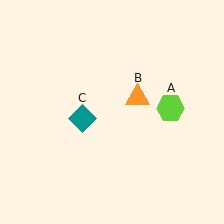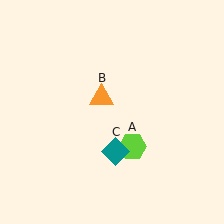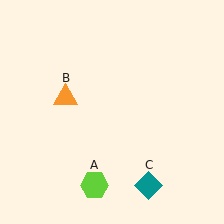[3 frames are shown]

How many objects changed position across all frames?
3 objects changed position: lime hexagon (object A), orange triangle (object B), teal diamond (object C).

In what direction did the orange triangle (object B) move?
The orange triangle (object B) moved left.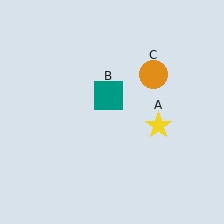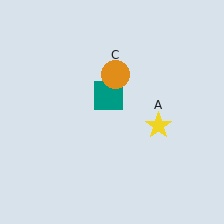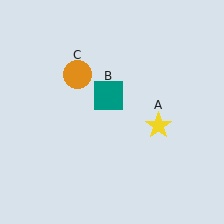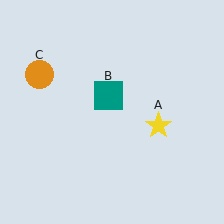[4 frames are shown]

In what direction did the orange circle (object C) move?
The orange circle (object C) moved left.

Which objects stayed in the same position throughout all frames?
Yellow star (object A) and teal square (object B) remained stationary.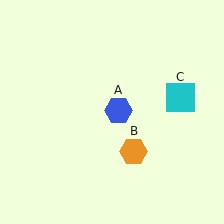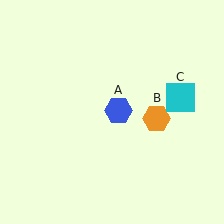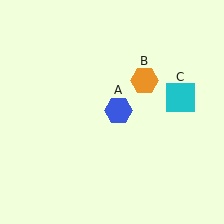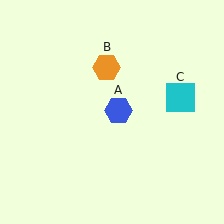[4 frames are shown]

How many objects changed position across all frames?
1 object changed position: orange hexagon (object B).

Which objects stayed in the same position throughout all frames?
Blue hexagon (object A) and cyan square (object C) remained stationary.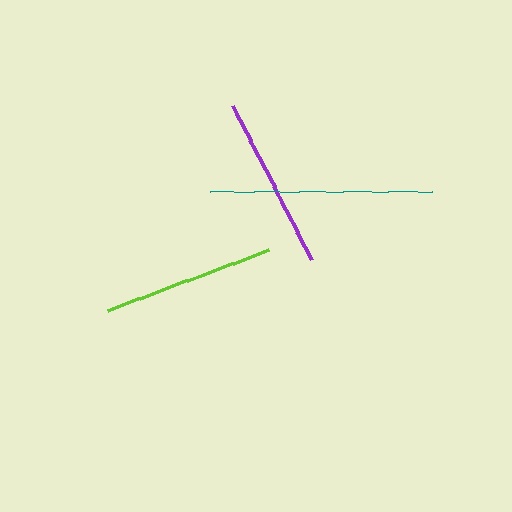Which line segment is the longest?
The teal line is the longest at approximately 222 pixels.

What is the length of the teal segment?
The teal segment is approximately 222 pixels long.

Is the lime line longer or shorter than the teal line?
The teal line is longer than the lime line.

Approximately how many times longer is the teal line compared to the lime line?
The teal line is approximately 1.3 times the length of the lime line.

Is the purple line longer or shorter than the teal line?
The teal line is longer than the purple line.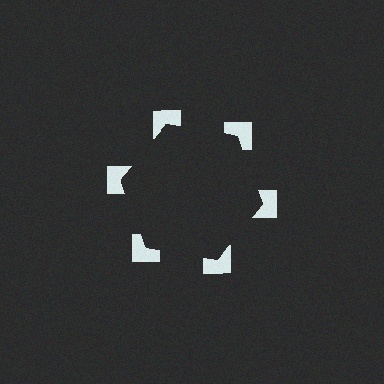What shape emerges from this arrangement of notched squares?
An illusory hexagon — its edges are inferred from the aligned wedge cuts in the notched squares, not physically drawn.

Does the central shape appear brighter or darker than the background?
It typically appears slightly darker than the background, even though no actual brightness change is drawn.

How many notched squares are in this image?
There are 6 — one at each vertex of the illusory hexagon.